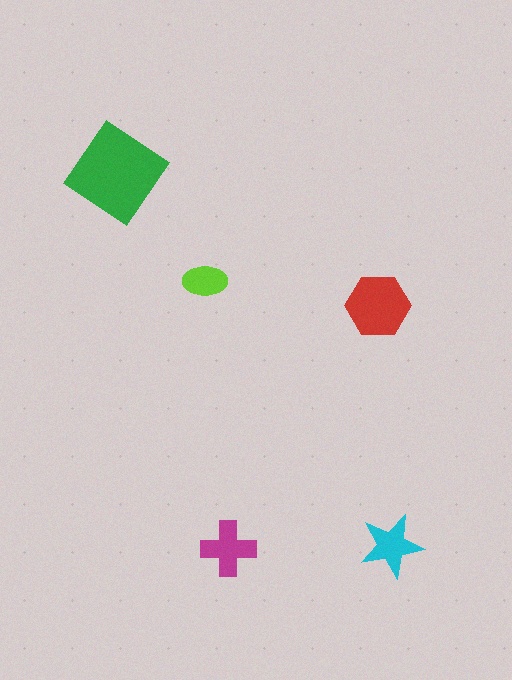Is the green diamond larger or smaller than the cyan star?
Larger.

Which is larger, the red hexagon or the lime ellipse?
The red hexagon.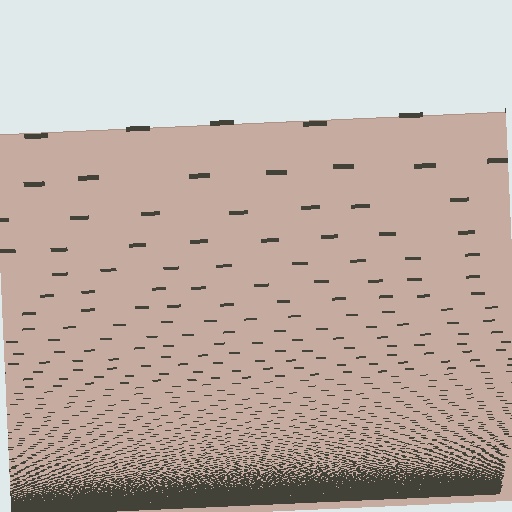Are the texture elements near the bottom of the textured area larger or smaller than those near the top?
Smaller. The gradient is inverted — elements near the bottom are smaller and denser.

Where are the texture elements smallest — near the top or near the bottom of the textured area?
Near the bottom.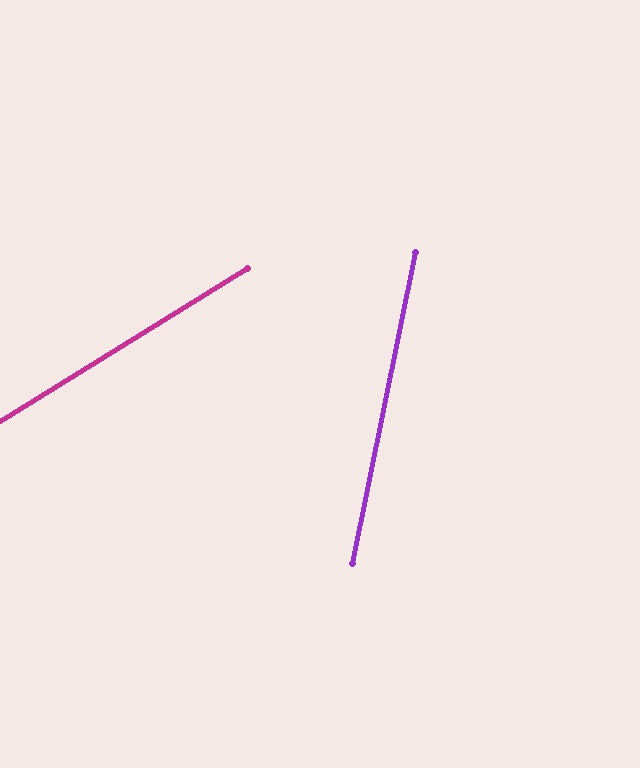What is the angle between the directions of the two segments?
Approximately 47 degrees.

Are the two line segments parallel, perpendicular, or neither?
Neither parallel nor perpendicular — they differ by about 47°.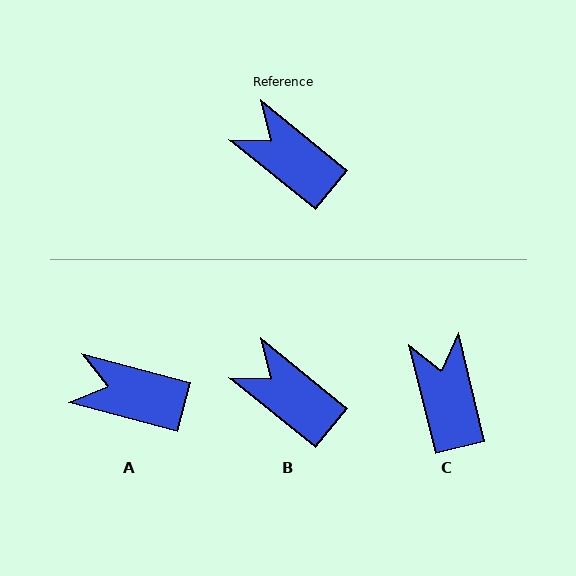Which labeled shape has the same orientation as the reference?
B.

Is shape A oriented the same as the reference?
No, it is off by about 24 degrees.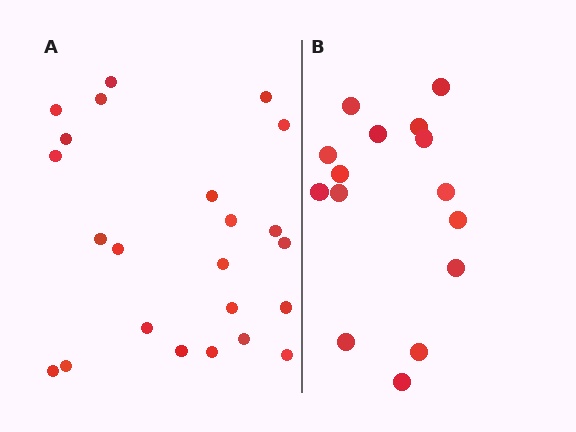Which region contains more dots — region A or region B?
Region A (the left region) has more dots.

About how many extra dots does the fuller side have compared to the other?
Region A has roughly 8 or so more dots than region B.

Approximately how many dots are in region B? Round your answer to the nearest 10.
About 20 dots. (The exact count is 15, which rounds to 20.)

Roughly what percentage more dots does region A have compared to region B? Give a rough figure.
About 55% more.